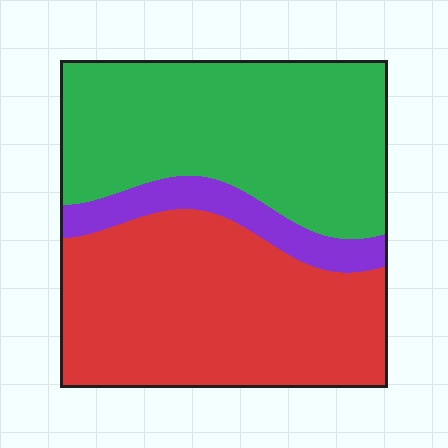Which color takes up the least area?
Purple, at roughly 10%.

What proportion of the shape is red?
Red covers about 45% of the shape.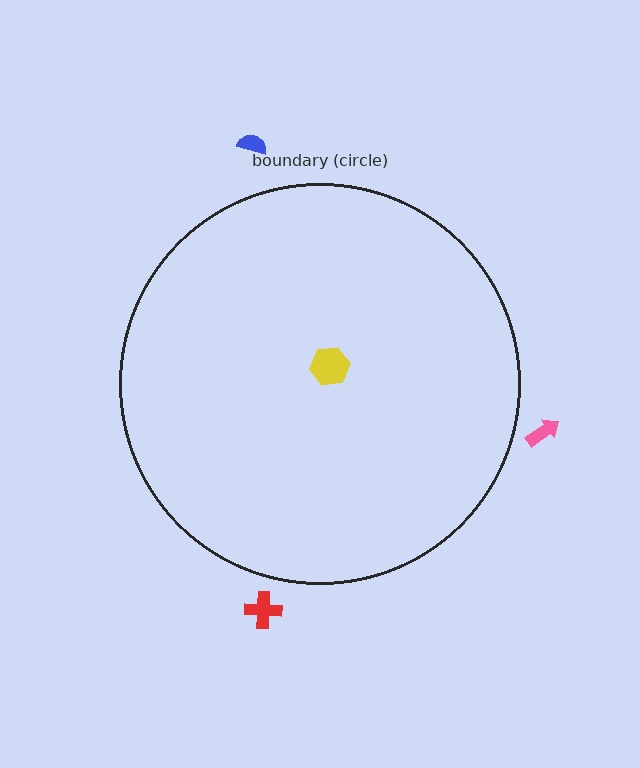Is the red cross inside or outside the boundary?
Outside.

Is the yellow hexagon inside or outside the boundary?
Inside.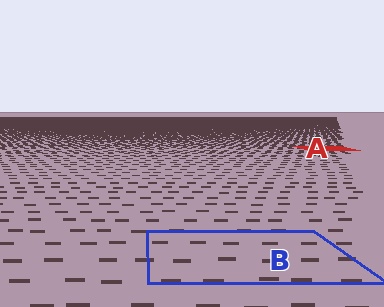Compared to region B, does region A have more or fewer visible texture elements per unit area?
Region A has more texture elements per unit area — they are packed more densely because it is farther away.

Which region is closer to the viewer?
Region B is closer. The texture elements there are larger and more spread out.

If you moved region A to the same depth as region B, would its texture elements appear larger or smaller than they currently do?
They would appear larger. At a closer depth, the same texture elements are projected at a bigger on-screen size.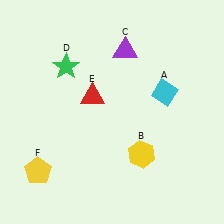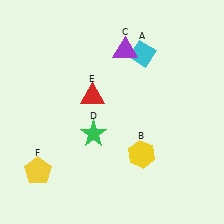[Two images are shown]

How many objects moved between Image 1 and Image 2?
2 objects moved between the two images.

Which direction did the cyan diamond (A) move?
The cyan diamond (A) moved up.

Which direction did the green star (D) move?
The green star (D) moved down.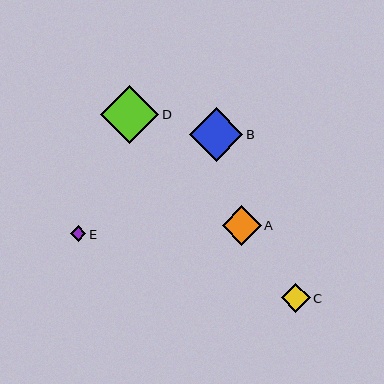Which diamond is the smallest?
Diamond E is the smallest with a size of approximately 16 pixels.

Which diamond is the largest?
Diamond D is the largest with a size of approximately 59 pixels.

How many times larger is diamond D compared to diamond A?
Diamond D is approximately 1.5 times the size of diamond A.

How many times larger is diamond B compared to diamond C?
Diamond B is approximately 1.8 times the size of diamond C.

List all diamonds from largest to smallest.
From largest to smallest: D, B, A, C, E.